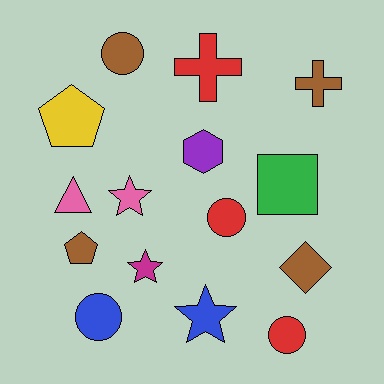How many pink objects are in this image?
There are 2 pink objects.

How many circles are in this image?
There are 4 circles.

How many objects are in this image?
There are 15 objects.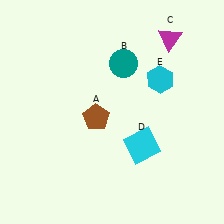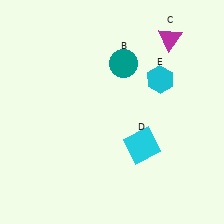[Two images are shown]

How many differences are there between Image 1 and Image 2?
There is 1 difference between the two images.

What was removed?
The brown pentagon (A) was removed in Image 2.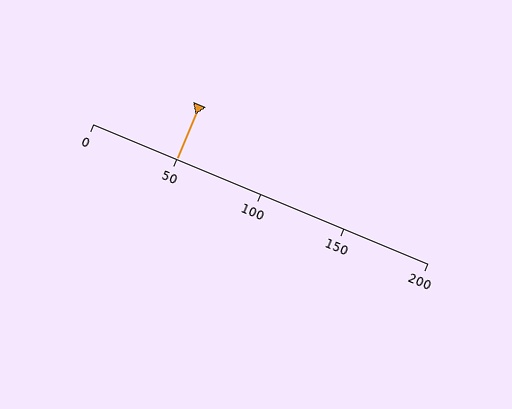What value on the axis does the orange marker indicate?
The marker indicates approximately 50.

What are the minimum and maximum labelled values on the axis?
The axis runs from 0 to 200.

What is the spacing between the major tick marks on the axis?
The major ticks are spaced 50 apart.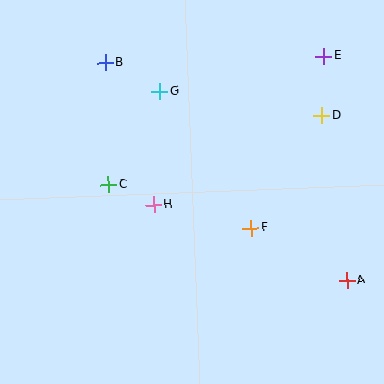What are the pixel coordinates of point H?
Point H is at (154, 205).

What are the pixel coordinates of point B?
Point B is at (105, 63).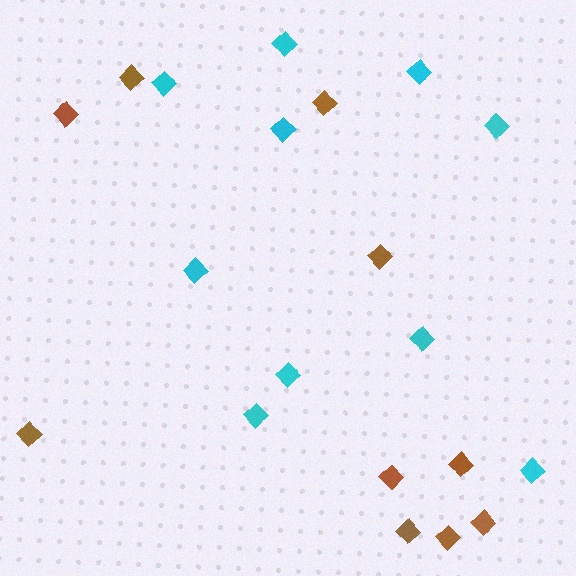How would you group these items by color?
There are 2 groups: one group of brown diamonds (10) and one group of cyan diamonds (10).